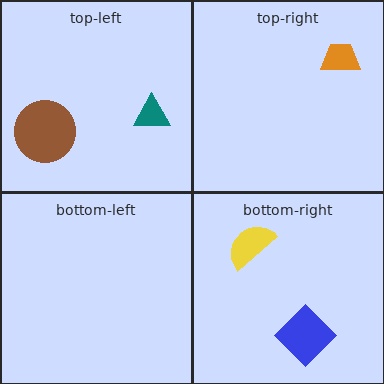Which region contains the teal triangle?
The top-left region.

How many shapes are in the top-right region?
1.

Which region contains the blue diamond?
The bottom-right region.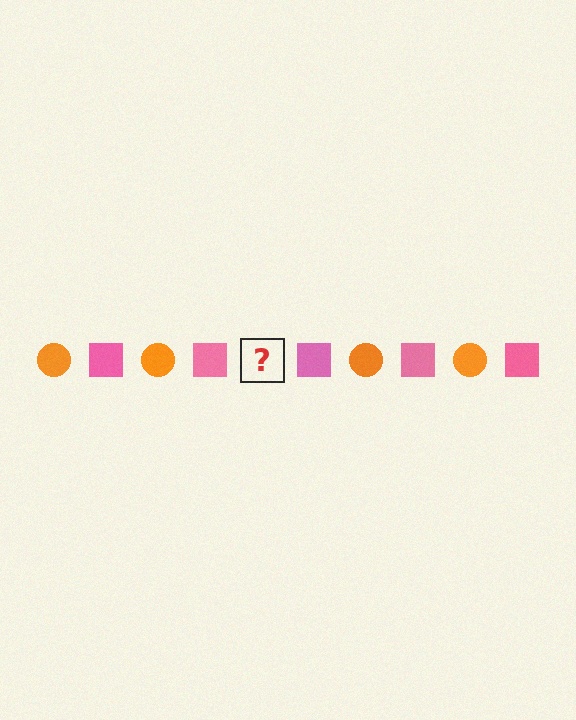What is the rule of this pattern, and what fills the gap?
The rule is that the pattern alternates between orange circle and pink square. The gap should be filled with an orange circle.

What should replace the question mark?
The question mark should be replaced with an orange circle.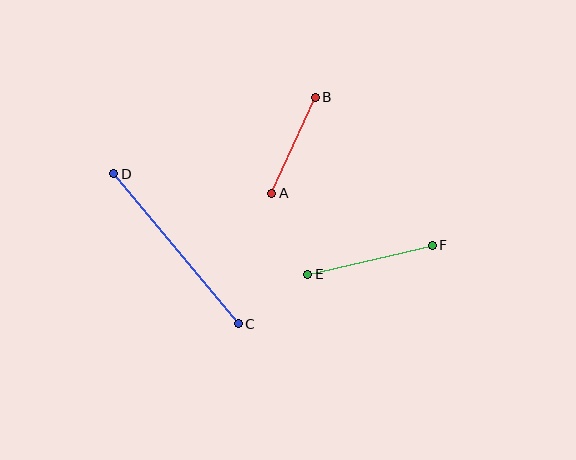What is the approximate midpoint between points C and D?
The midpoint is at approximately (176, 249) pixels.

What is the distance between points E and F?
The distance is approximately 128 pixels.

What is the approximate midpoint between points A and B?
The midpoint is at approximately (293, 145) pixels.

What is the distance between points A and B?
The distance is approximately 106 pixels.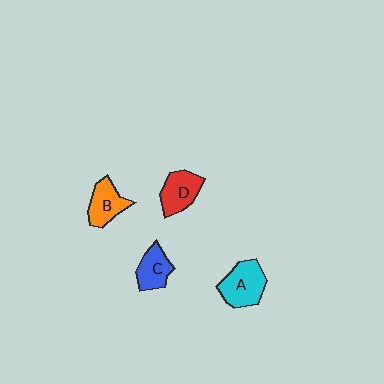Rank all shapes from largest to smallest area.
From largest to smallest: A (cyan), D (red), B (orange), C (blue).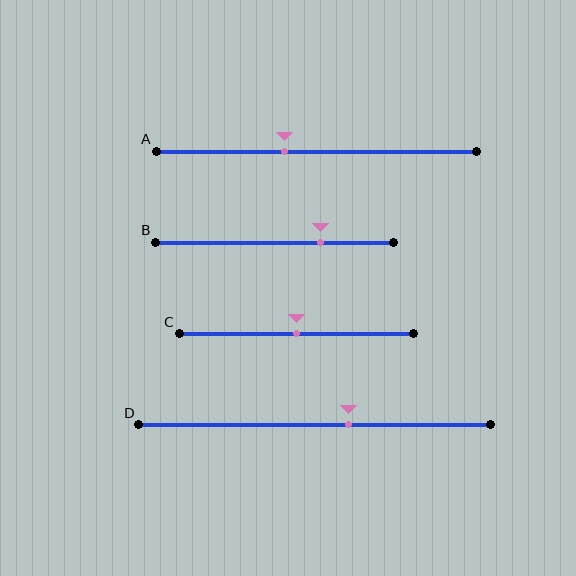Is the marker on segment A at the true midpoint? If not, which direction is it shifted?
No, the marker on segment A is shifted to the left by about 10% of the segment length.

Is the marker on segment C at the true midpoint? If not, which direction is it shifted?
Yes, the marker on segment C is at the true midpoint.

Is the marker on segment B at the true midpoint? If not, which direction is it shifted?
No, the marker on segment B is shifted to the right by about 19% of the segment length.